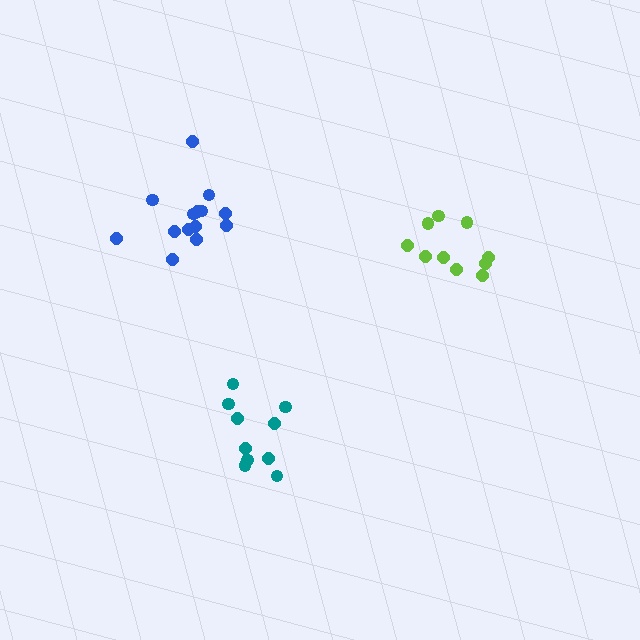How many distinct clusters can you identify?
There are 3 distinct clusters.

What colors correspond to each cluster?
The clusters are colored: lime, blue, teal.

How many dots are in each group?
Group 1: 10 dots, Group 2: 14 dots, Group 3: 10 dots (34 total).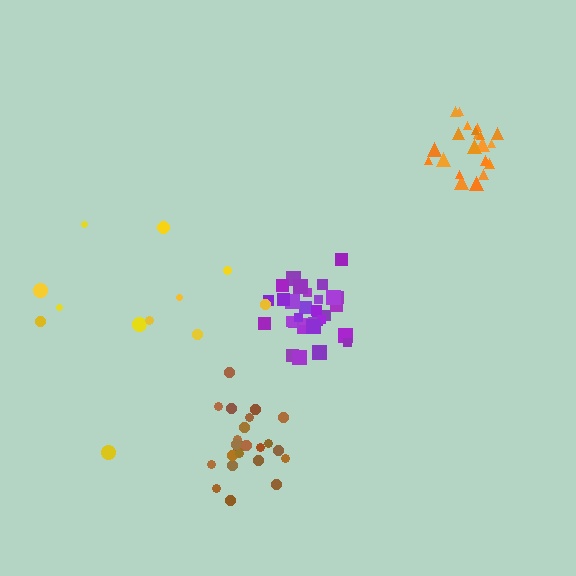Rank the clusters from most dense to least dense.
orange, purple, brown, yellow.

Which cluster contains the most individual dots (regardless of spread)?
Purple (32).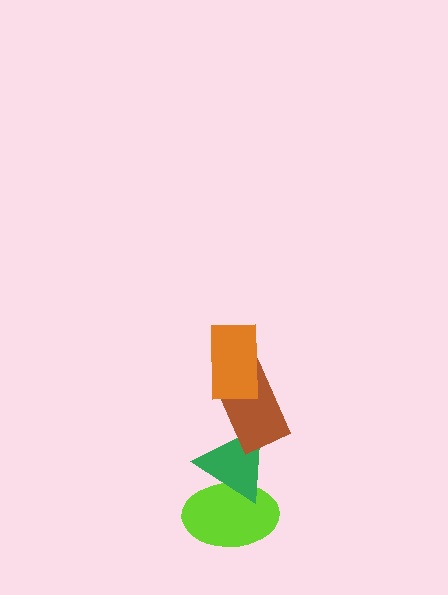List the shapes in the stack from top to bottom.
From top to bottom: the orange rectangle, the brown rectangle, the green triangle, the lime ellipse.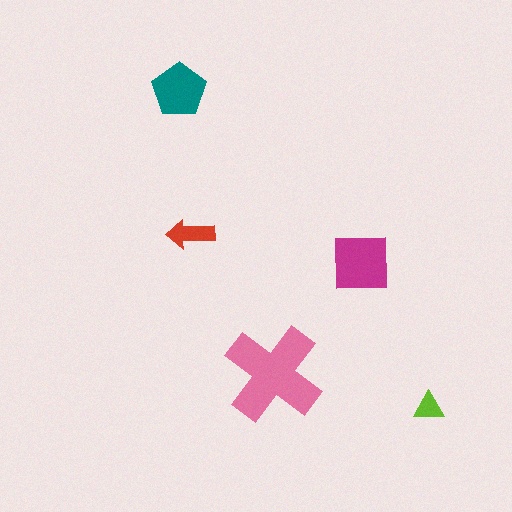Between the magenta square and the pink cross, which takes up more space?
The pink cross.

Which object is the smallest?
The lime triangle.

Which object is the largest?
The pink cross.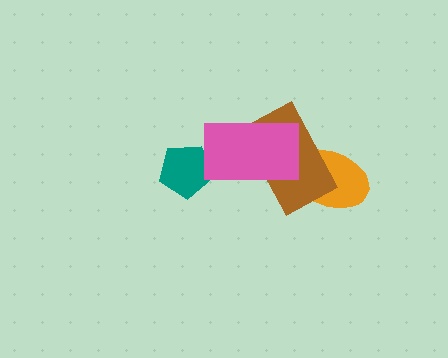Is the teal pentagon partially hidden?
No, no other shape covers it.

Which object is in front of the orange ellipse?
The brown rectangle is in front of the orange ellipse.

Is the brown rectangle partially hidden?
Yes, it is partially covered by another shape.